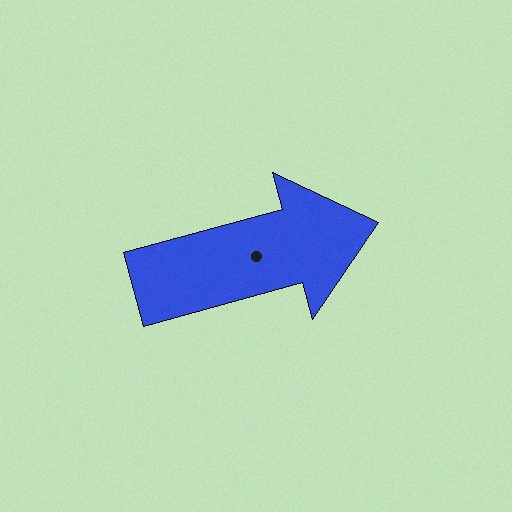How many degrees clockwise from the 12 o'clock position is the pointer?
Approximately 75 degrees.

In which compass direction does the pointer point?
East.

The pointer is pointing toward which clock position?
Roughly 2 o'clock.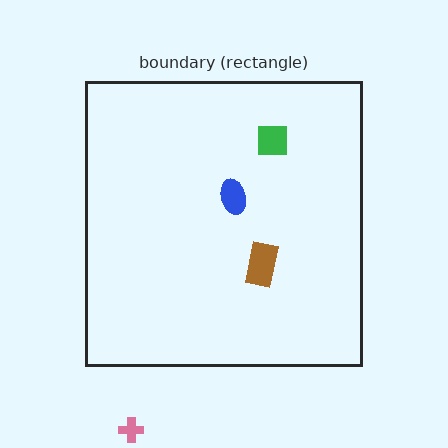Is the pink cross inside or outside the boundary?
Outside.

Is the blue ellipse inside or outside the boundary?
Inside.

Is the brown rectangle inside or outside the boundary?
Inside.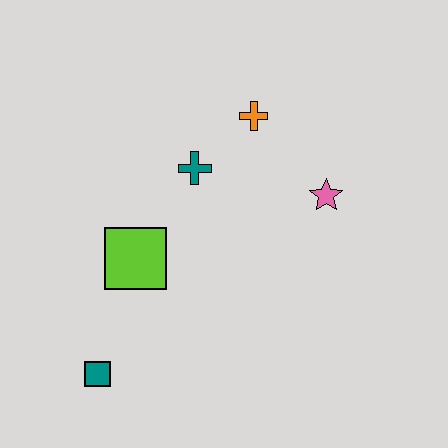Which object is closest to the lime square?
The teal cross is closest to the lime square.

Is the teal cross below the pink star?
No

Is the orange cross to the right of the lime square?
Yes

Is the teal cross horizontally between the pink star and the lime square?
Yes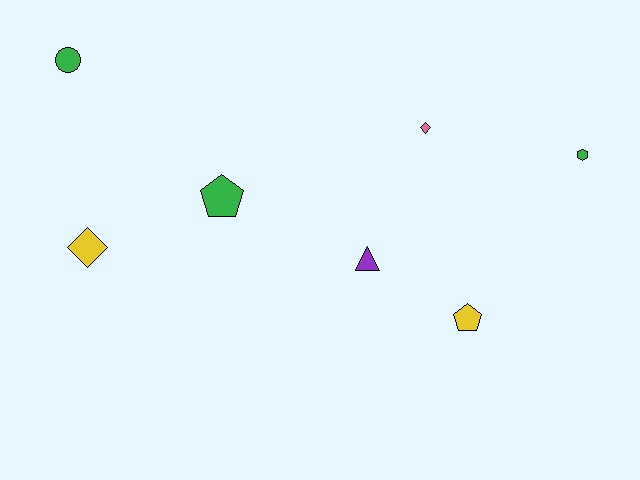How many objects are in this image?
There are 7 objects.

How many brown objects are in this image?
There are no brown objects.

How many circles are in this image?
There is 1 circle.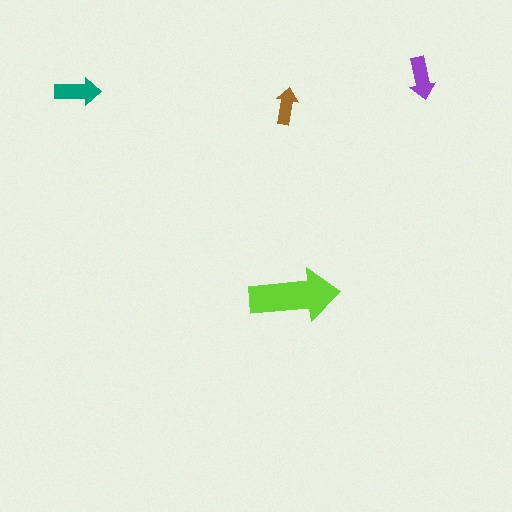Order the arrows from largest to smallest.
the lime one, the teal one, the purple one, the brown one.